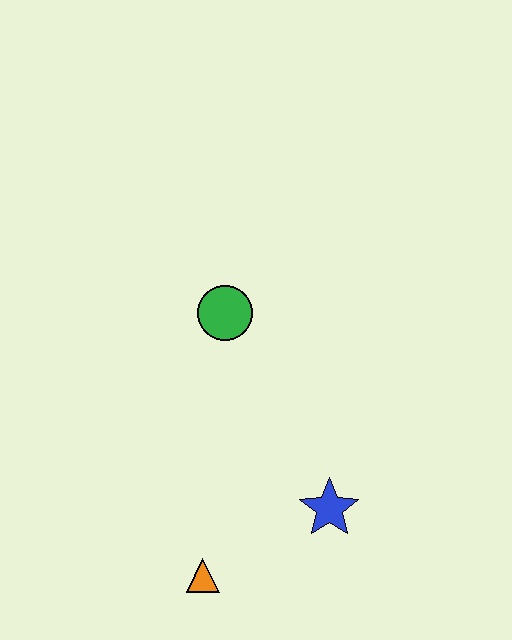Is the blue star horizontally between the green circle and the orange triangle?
No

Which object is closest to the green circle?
The blue star is closest to the green circle.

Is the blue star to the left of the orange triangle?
No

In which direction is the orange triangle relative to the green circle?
The orange triangle is below the green circle.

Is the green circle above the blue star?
Yes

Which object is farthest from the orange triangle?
The green circle is farthest from the orange triangle.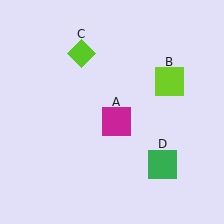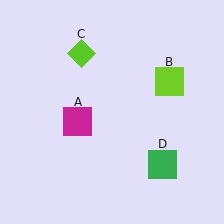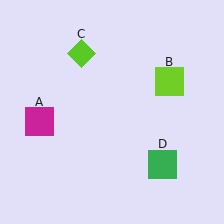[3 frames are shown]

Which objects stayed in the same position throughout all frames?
Lime square (object B) and lime diamond (object C) and green square (object D) remained stationary.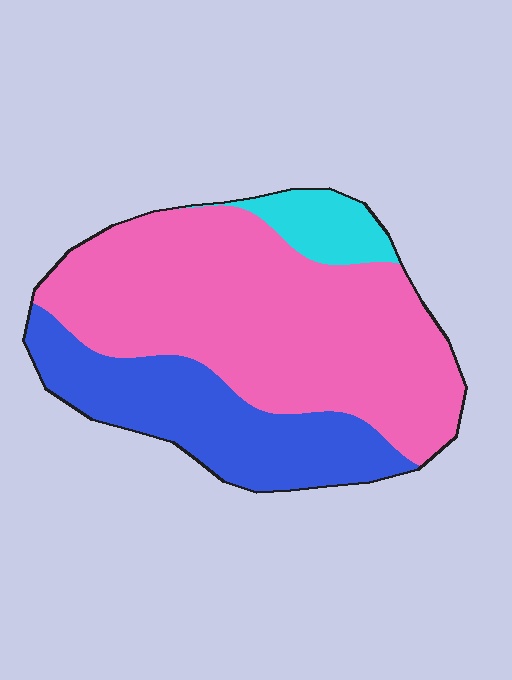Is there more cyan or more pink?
Pink.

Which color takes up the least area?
Cyan, at roughly 10%.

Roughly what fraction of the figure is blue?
Blue takes up between a sixth and a third of the figure.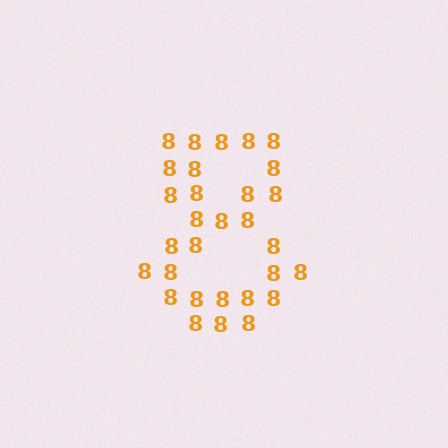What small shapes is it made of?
It is made of small digit 8's.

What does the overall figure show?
The overall figure shows the digit 8.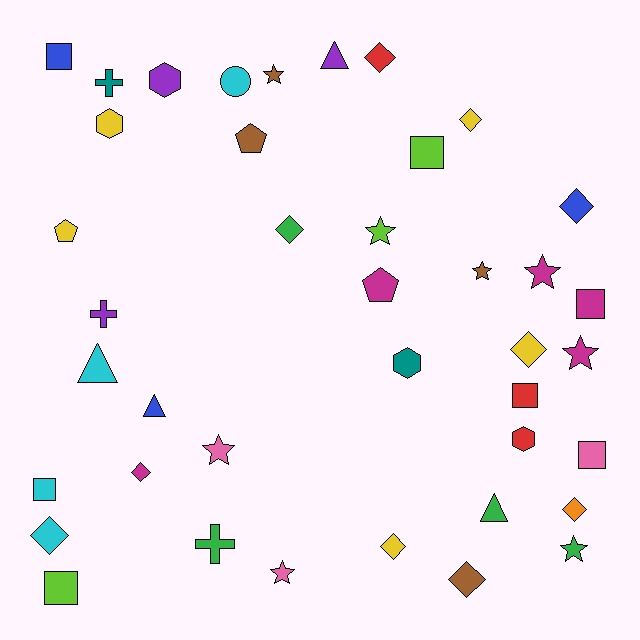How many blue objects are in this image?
There are 3 blue objects.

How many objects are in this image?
There are 40 objects.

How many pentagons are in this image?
There are 3 pentagons.